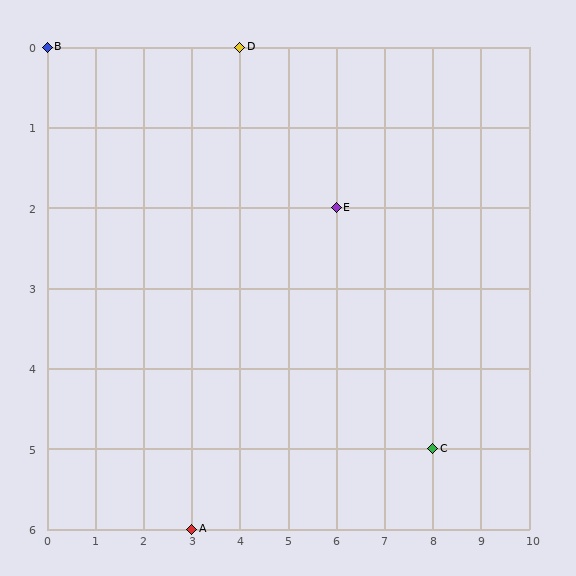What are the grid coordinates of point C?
Point C is at grid coordinates (8, 5).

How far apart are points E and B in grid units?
Points E and B are 6 columns and 2 rows apart (about 6.3 grid units diagonally).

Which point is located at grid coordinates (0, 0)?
Point B is at (0, 0).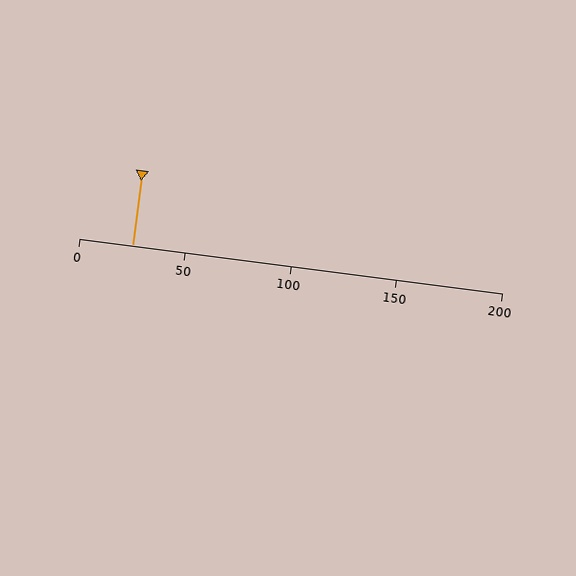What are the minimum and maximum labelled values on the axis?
The axis runs from 0 to 200.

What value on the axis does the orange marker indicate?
The marker indicates approximately 25.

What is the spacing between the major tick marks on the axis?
The major ticks are spaced 50 apart.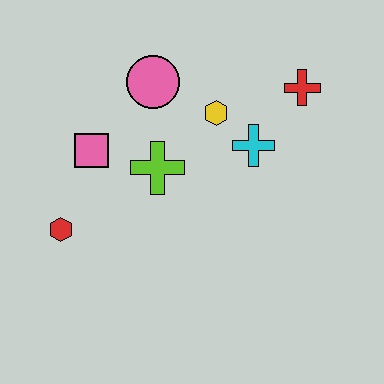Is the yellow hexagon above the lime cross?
Yes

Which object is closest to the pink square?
The lime cross is closest to the pink square.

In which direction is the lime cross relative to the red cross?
The lime cross is to the left of the red cross.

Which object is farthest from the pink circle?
The red hexagon is farthest from the pink circle.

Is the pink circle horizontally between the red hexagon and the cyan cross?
Yes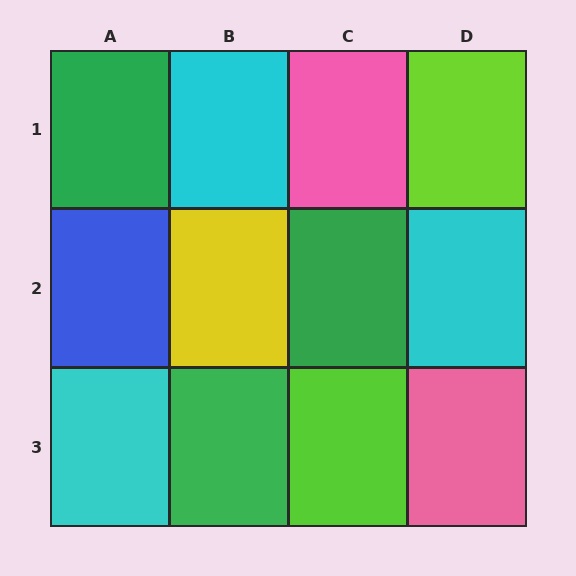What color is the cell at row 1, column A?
Green.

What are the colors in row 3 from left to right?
Cyan, green, lime, pink.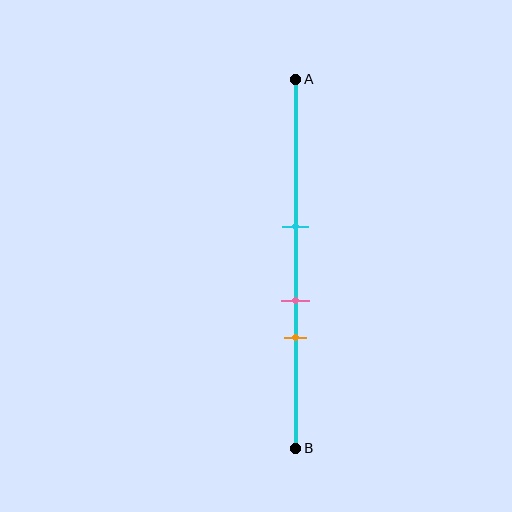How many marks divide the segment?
There are 3 marks dividing the segment.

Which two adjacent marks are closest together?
The pink and orange marks are the closest adjacent pair.